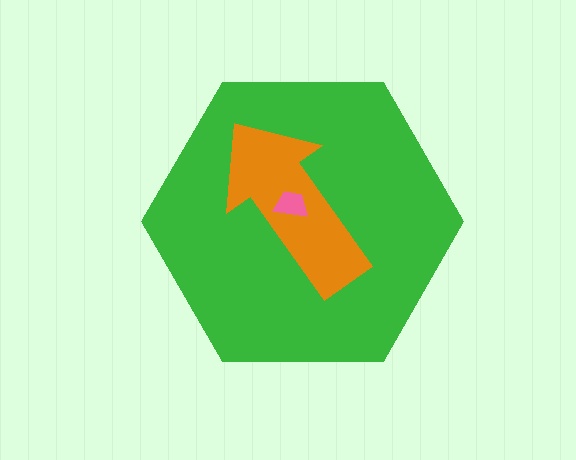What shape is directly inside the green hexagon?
The orange arrow.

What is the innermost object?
The pink trapezoid.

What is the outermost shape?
The green hexagon.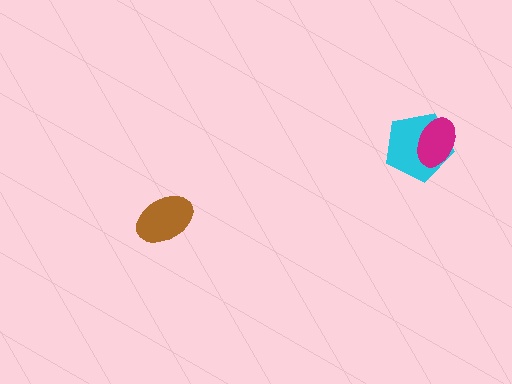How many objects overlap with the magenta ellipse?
1 object overlaps with the magenta ellipse.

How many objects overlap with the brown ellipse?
0 objects overlap with the brown ellipse.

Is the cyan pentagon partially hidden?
Yes, it is partially covered by another shape.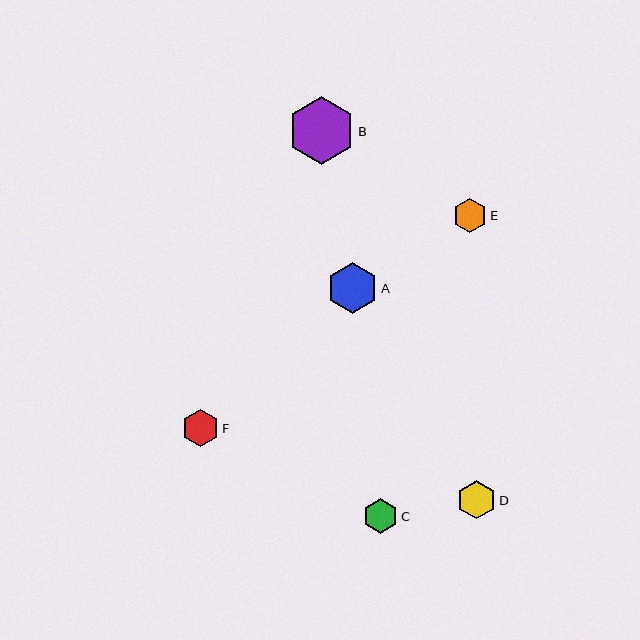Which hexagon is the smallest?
Hexagon E is the smallest with a size of approximately 34 pixels.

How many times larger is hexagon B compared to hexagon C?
Hexagon B is approximately 2.0 times the size of hexagon C.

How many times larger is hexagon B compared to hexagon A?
Hexagon B is approximately 1.3 times the size of hexagon A.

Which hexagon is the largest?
Hexagon B is the largest with a size of approximately 68 pixels.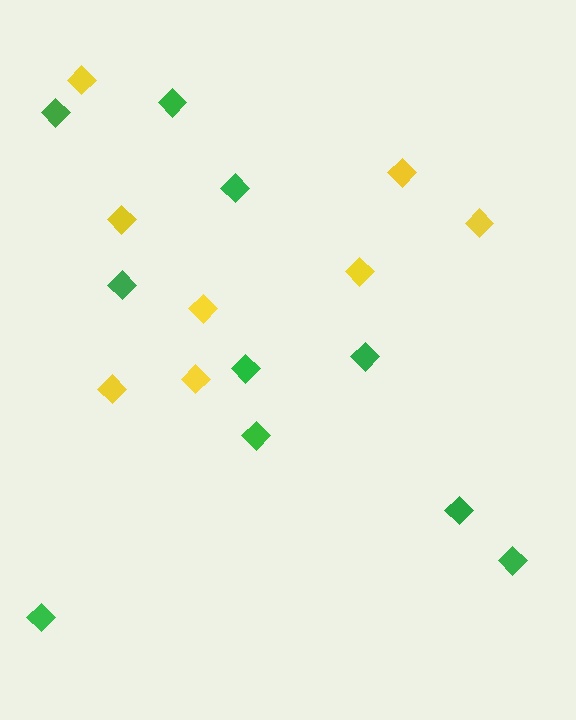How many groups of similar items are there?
There are 2 groups: one group of green diamonds (10) and one group of yellow diamonds (8).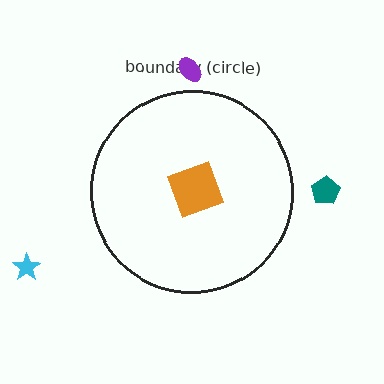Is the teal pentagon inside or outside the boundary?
Outside.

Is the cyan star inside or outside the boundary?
Outside.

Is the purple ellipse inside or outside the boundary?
Outside.